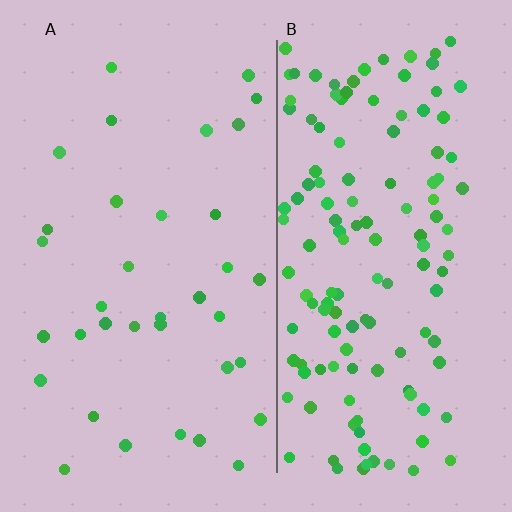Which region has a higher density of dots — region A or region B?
B (the right).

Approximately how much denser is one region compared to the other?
Approximately 3.9× — region B over region A.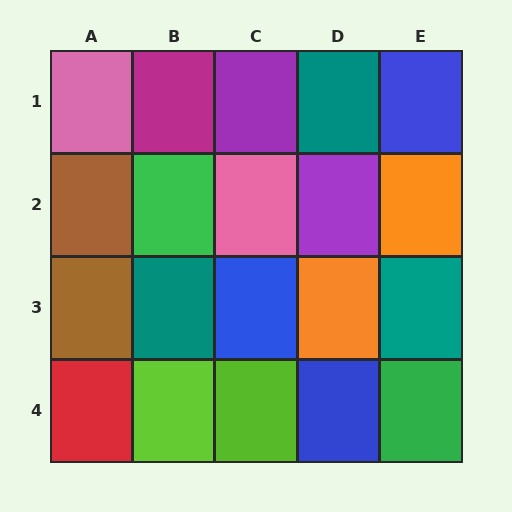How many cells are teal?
3 cells are teal.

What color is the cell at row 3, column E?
Teal.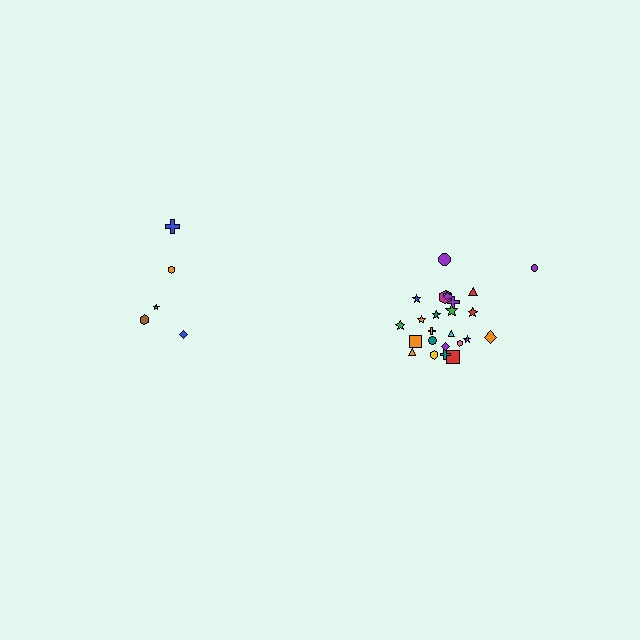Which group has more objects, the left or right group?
The right group.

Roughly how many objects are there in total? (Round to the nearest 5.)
Roughly 30 objects in total.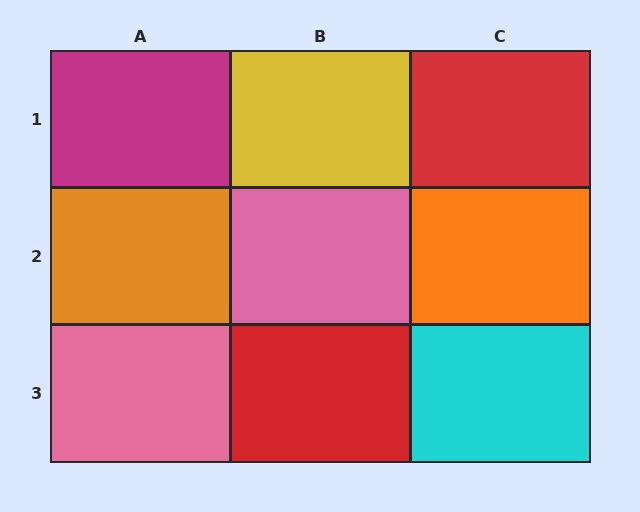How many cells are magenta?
1 cell is magenta.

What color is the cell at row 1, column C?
Red.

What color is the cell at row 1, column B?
Yellow.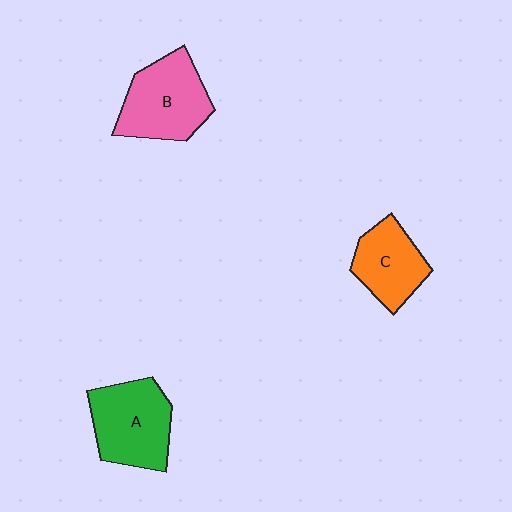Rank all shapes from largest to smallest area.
From largest to smallest: B (pink), A (green), C (orange).